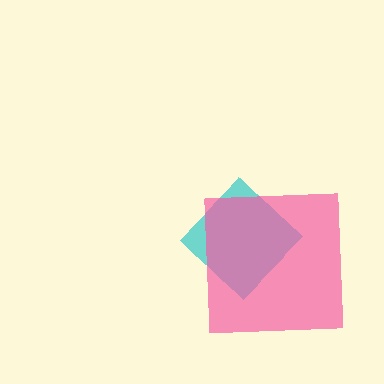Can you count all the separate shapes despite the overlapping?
Yes, there are 2 separate shapes.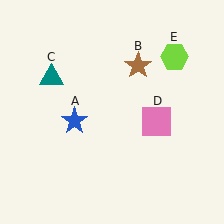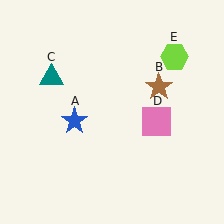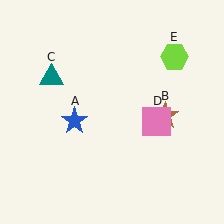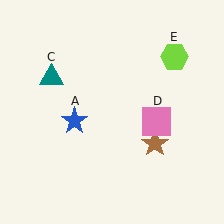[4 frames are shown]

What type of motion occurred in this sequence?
The brown star (object B) rotated clockwise around the center of the scene.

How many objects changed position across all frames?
1 object changed position: brown star (object B).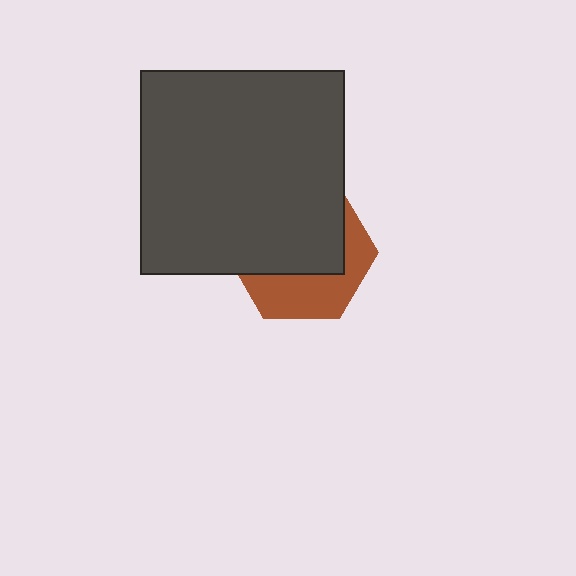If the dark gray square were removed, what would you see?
You would see the complete brown hexagon.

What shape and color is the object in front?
The object in front is a dark gray square.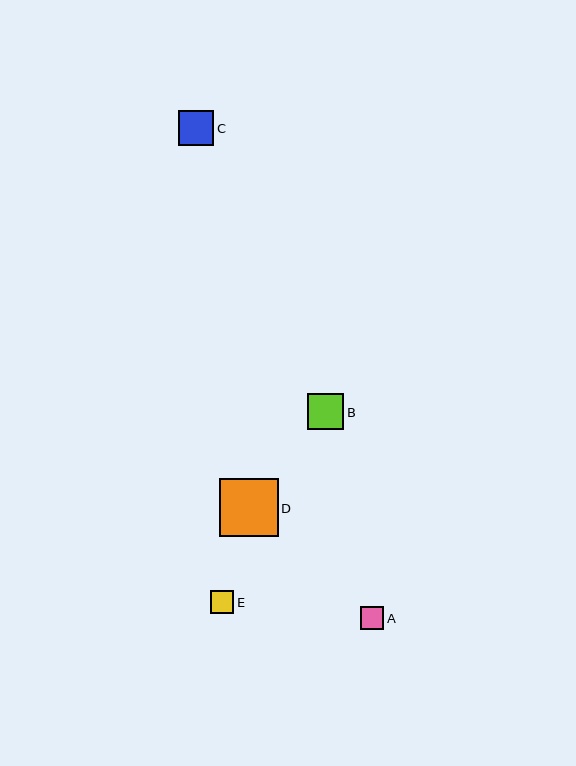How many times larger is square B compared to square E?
Square B is approximately 1.6 times the size of square E.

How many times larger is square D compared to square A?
Square D is approximately 2.6 times the size of square A.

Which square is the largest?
Square D is the largest with a size of approximately 59 pixels.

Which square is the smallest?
Square E is the smallest with a size of approximately 23 pixels.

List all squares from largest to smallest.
From largest to smallest: D, B, C, A, E.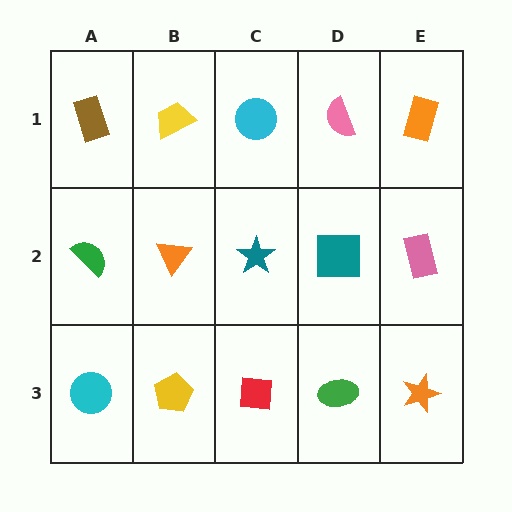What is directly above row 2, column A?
A brown rectangle.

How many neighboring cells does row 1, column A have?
2.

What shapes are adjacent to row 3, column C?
A teal star (row 2, column C), a yellow pentagon (row 3, column B), a green ellipse (row 3, column D).